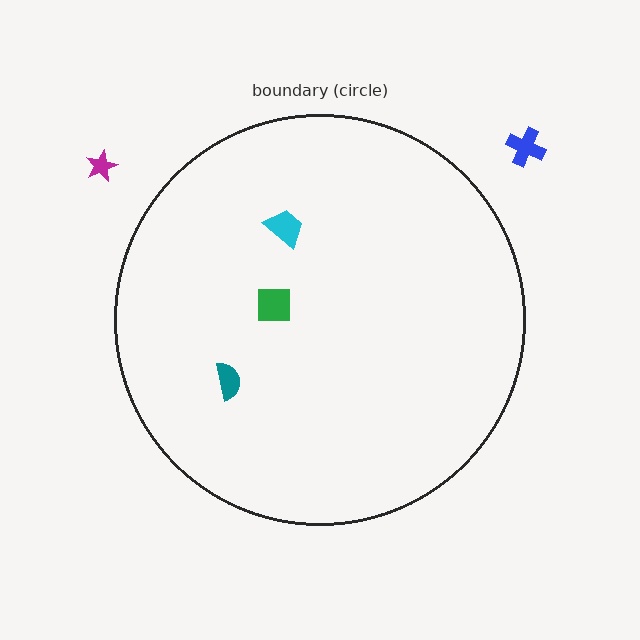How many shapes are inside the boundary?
3 inside, 2 outside.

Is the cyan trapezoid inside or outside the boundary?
Inside.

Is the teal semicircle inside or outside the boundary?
Inside.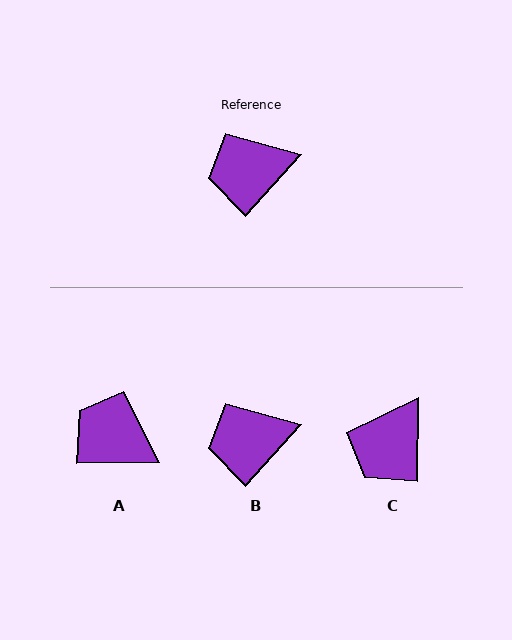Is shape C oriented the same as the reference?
No, it is off by about 42 degrees.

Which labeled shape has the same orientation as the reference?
B.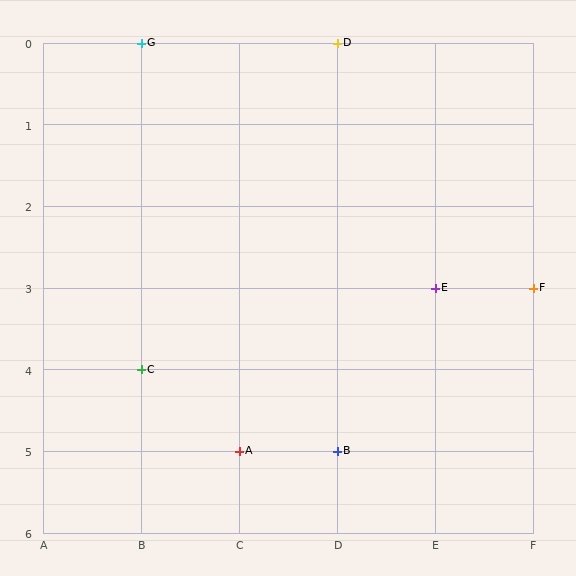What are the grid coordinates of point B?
Point B is at grid coordinates (D, 5).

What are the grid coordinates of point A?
Point A is at grid coordinates (C, 5).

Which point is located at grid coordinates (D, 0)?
Point D is at (D, 0).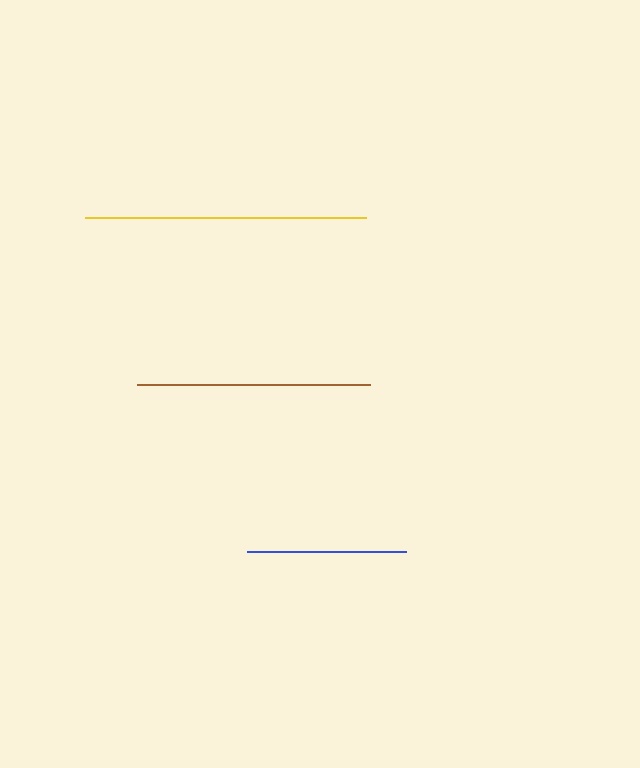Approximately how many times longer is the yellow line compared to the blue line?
The yellow line is approximately 1.8 times the length of the blue line.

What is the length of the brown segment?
The brown segment is approximately 233 pixels long.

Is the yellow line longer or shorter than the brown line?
The yellow line is longer than the brown line.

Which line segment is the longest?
The yellow line is the longest at approximately 281 pixels.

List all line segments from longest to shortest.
From longest to shortest: yellow, brown, blue.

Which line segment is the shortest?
The blue line is the shortest at approximately 158 pixels.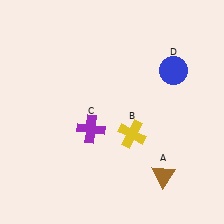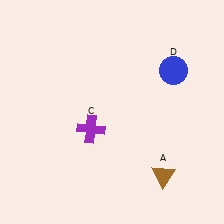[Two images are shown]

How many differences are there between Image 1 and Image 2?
There is 1 difference between the two images.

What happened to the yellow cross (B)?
The yellow cross (B) was removed in Image 2. It was in the bottom-right area of Image 1.